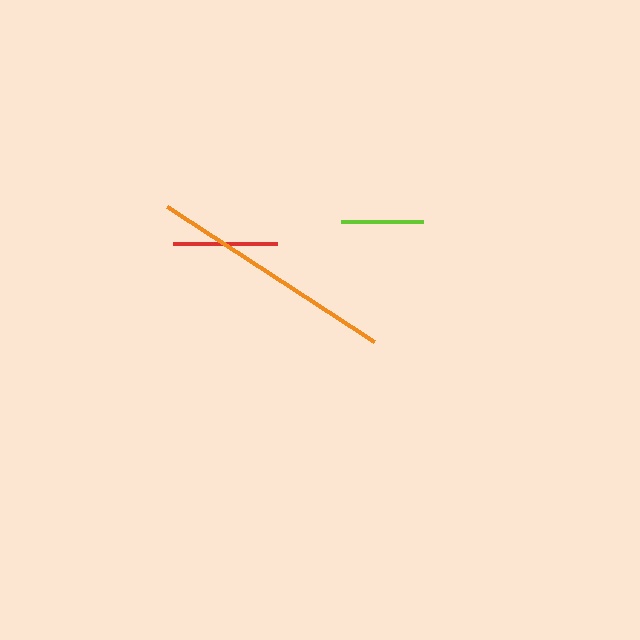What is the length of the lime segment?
The lime segment is approximately 82 pixels long.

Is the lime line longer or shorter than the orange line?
The orange line is longer than the lime line.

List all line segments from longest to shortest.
From longest to shortest: orange, red, lime.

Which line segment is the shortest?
The lime line is the shortest at approximately 82 pixels.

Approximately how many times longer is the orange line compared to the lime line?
The orange line is approximately 3.0 times the length of the lime line.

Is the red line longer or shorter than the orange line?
The orange line is longer than the red line.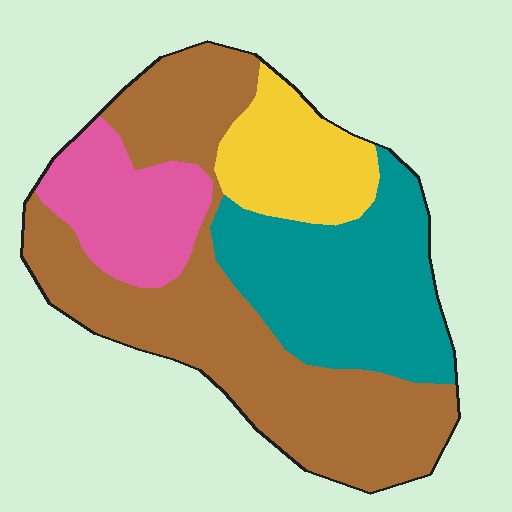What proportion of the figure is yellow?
Yellow takes up less than a sixth of the figure.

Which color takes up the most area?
Brown, at roughly 45%.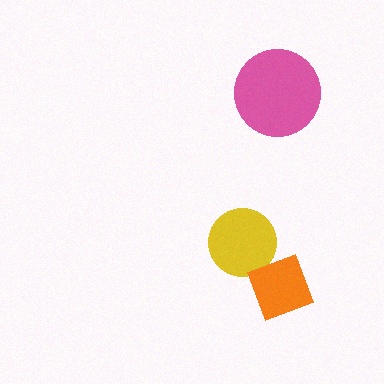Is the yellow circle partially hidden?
Yes, it is partially covered by another shape.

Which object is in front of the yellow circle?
The orange diamond is in front of the yellow circle.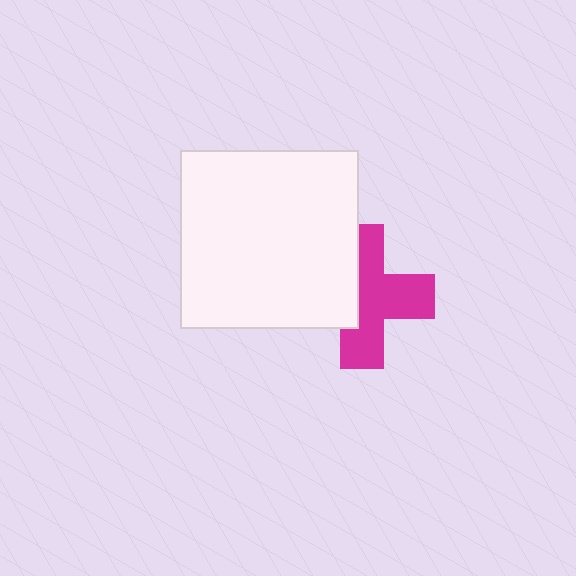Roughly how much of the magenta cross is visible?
About half of it is visible (roughly 60%).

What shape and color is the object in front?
The object in front is a white rectangle.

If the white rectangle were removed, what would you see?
You would see the complete magenta cross.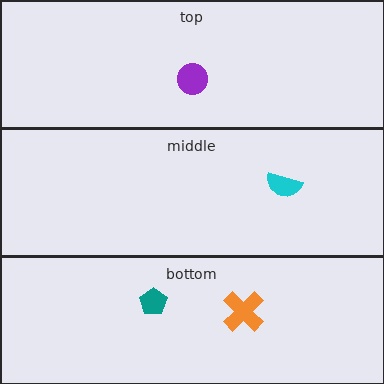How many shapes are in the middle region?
1.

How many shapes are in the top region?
1.